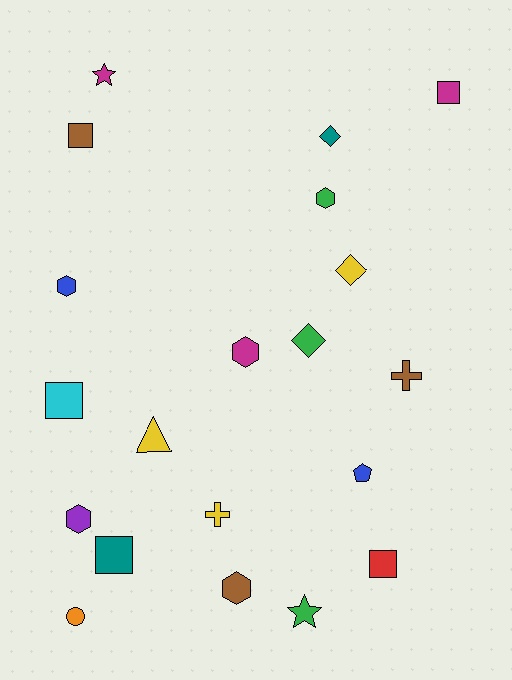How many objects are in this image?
There are 20 objects.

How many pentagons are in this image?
There is 1 pentagon.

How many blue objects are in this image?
There are 2 blue objects.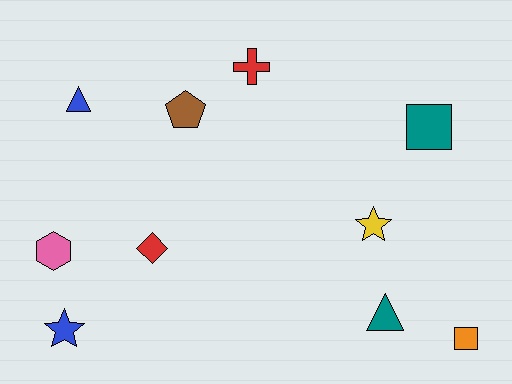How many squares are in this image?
There are 2 squares.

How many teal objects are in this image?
There are 2 teal objects.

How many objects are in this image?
There are 10 objects.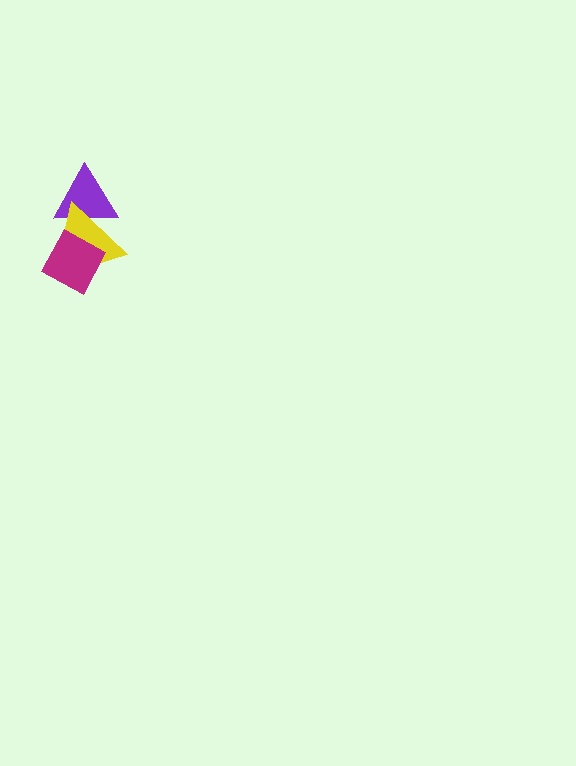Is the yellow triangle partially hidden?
Yes, it is partially covered by another shape.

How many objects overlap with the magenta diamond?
1 object overlaps with the magenta diamond.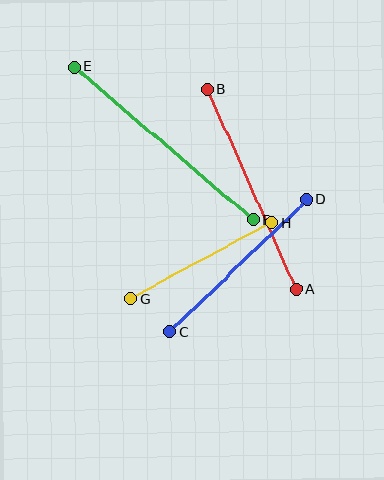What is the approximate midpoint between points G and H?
The midpoint is at approximately (201, 261) pixels.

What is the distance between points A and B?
The distance is approximately 219 pixels.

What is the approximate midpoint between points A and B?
The midpoint is at approximately (252, 189) pixels.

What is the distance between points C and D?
The distance is approximately 190 pixels.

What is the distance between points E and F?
The distance is approximately 236 pixels.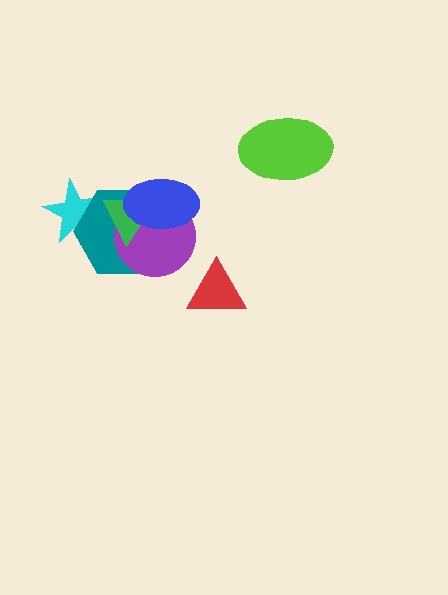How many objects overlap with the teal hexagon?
4 objects overlap with the teal hexagon.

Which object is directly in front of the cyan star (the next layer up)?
The teal hexagon is directly in front of the cyan star.